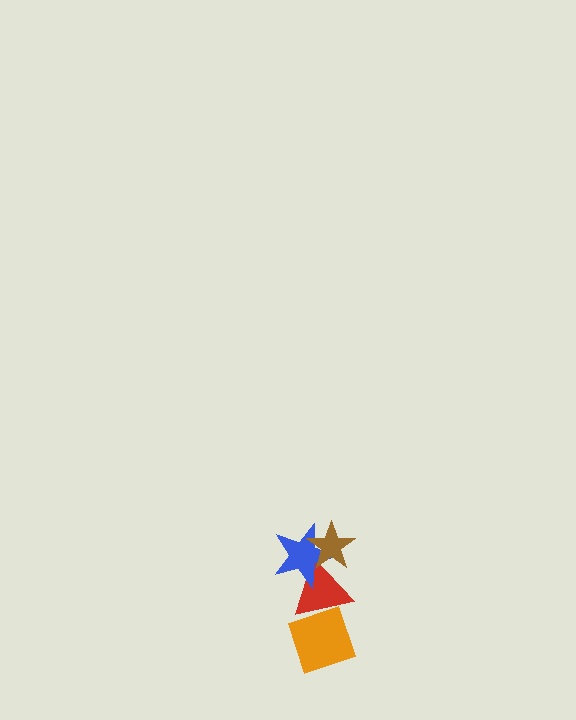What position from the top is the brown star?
The brown star is 1st from the top.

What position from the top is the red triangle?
The red triangle is 3rd from the top.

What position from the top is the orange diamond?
The orange diamond is 4th from the top.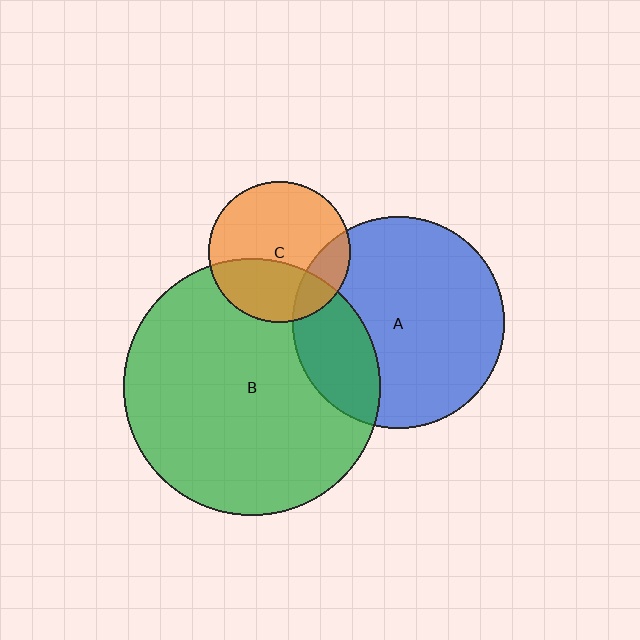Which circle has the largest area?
Circle B (green).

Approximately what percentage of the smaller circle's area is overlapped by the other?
Approximately 20%.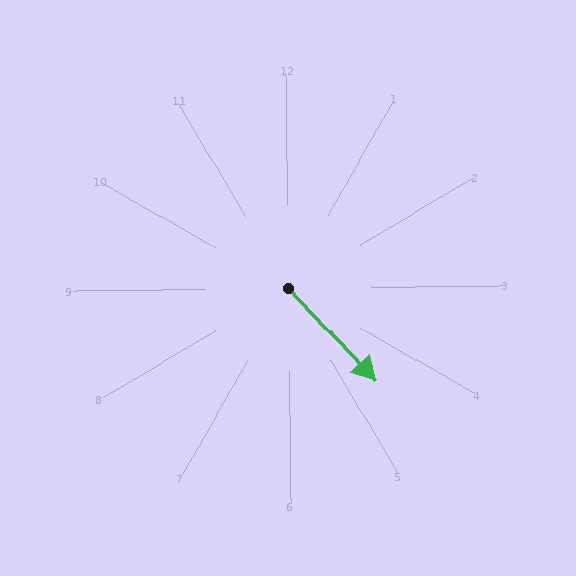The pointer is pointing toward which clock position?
Roughly 5 o'clock.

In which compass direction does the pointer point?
Southeast.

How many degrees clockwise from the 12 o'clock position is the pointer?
Approximately 137 degrees.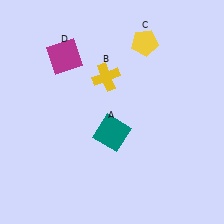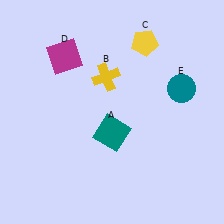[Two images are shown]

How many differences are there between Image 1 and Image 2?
There is 1 difference between the two images.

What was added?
A teal circle (E) was added in Image 2.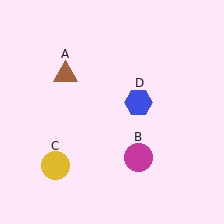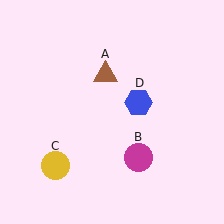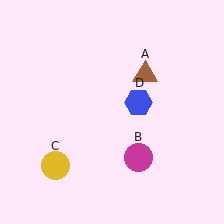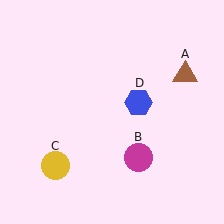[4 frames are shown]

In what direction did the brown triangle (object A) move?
The brown triangle (object A) moved right.